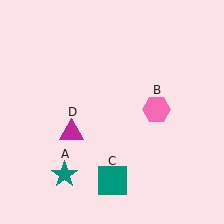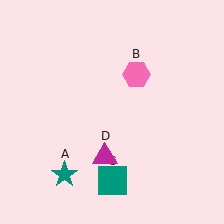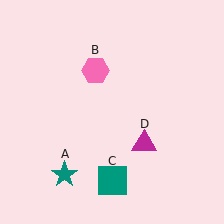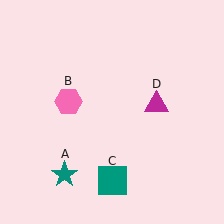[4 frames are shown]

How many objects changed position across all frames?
2 objects changed position: pink hexagon (object B), magenta triangle (object D).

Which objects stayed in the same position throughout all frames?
Teal star (object A) and teal square (object C) remained stationary.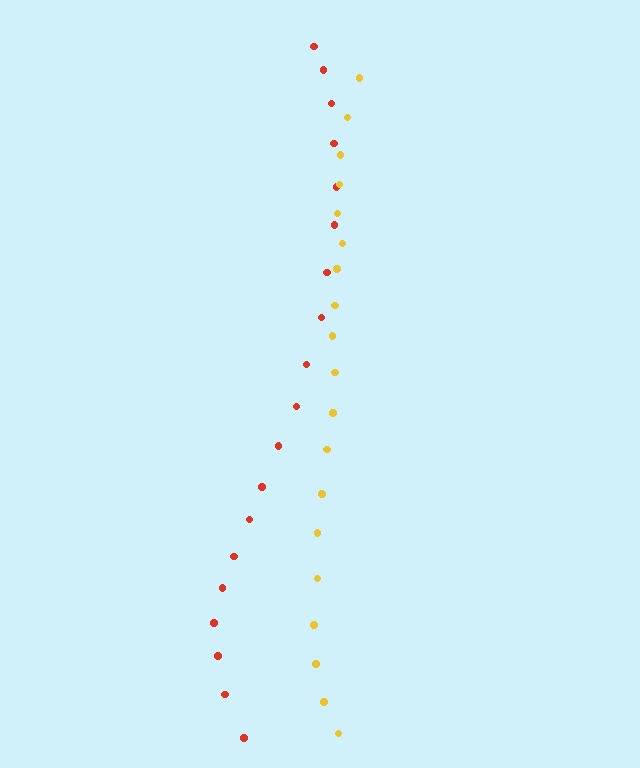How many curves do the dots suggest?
There are 2 distinct paths.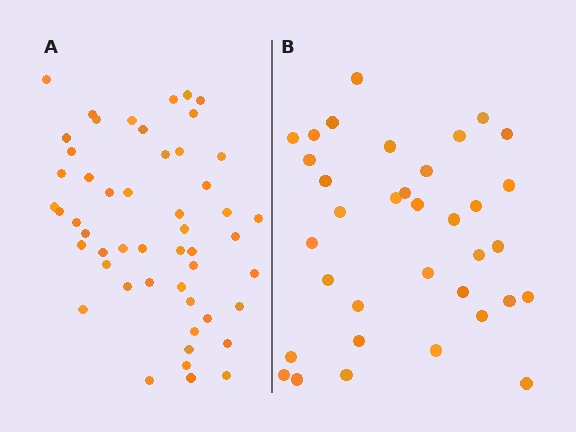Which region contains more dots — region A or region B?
Region A (the left region) has more dots.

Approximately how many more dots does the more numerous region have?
Region A has approximately 15 more dots than region B.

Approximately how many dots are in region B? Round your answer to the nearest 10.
About 40 dots. (The exact count is 35, which rounds to 40.)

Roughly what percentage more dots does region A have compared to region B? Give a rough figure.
About 45% more.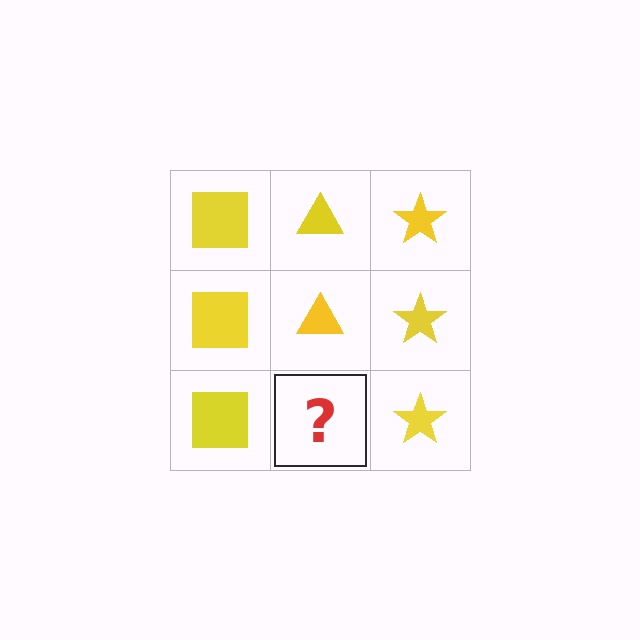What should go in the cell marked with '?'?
The missing cell should contain a yellow triangle.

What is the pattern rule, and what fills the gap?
The rule is that each column has a consistent shape. The gap should be filled with a yellow triangle.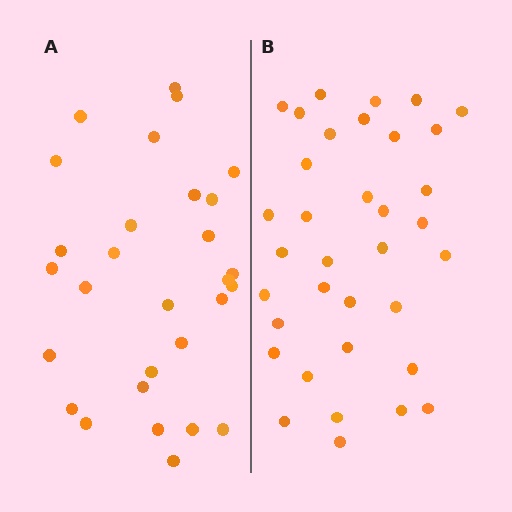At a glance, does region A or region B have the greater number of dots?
Region B (the right region) has more dots.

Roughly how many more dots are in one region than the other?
Region B has about 6 more dots than region A.